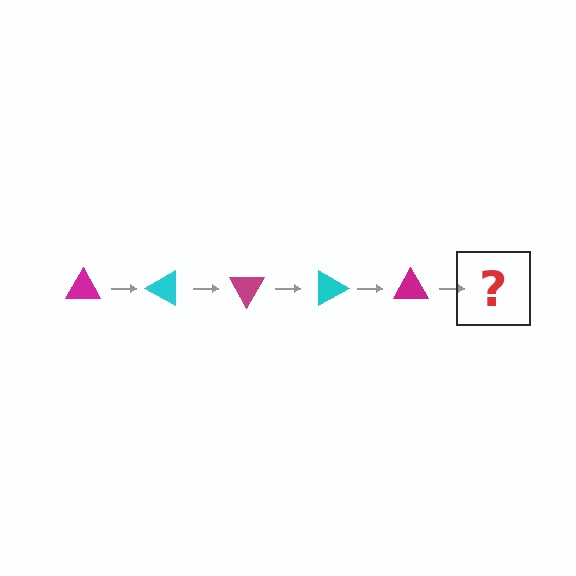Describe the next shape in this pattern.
It should be a cyan triangle, rotated 150 degrees from the start.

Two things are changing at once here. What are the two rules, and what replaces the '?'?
The two rules are that it rotates 30 degrees each step and the color cycles through magenta and cyan. The '?' should be a cyan triangle, rotated 150 degrees from the start.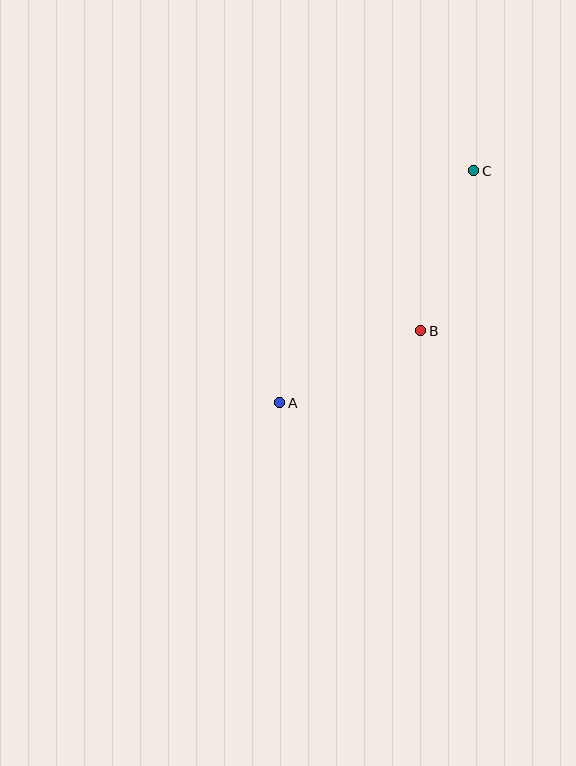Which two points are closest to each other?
Points A and B are closest to each other.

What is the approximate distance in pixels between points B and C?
The distance between B and C is approximately 168 pixels.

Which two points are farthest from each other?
Points A and C are farthest from each other.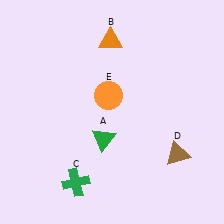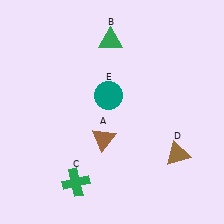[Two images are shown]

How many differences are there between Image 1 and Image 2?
There are 3 differences between the two images.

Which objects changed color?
A changed from green to brown. B changed from orange to green. E changed from orange to teal.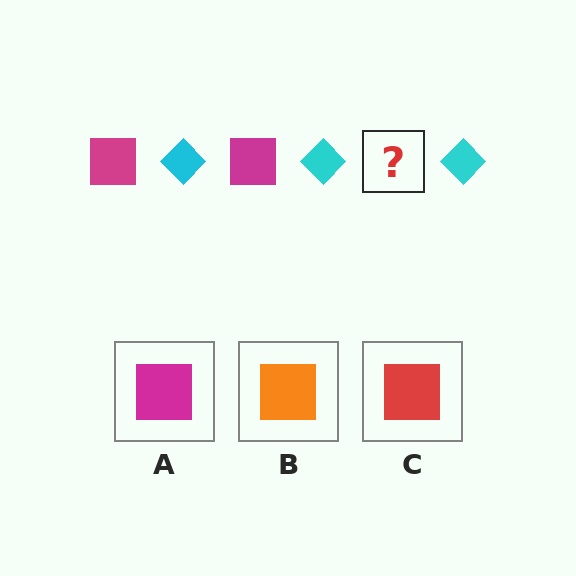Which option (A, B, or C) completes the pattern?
A.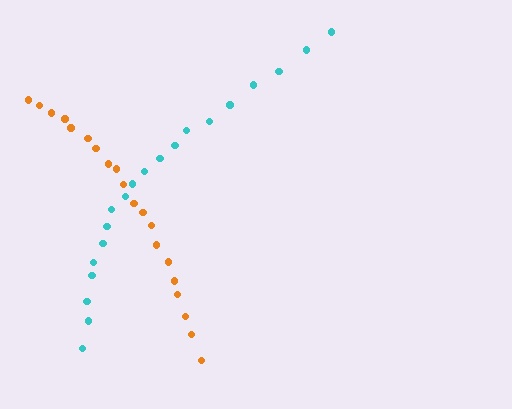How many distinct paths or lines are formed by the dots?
There are 2 distinct paths.